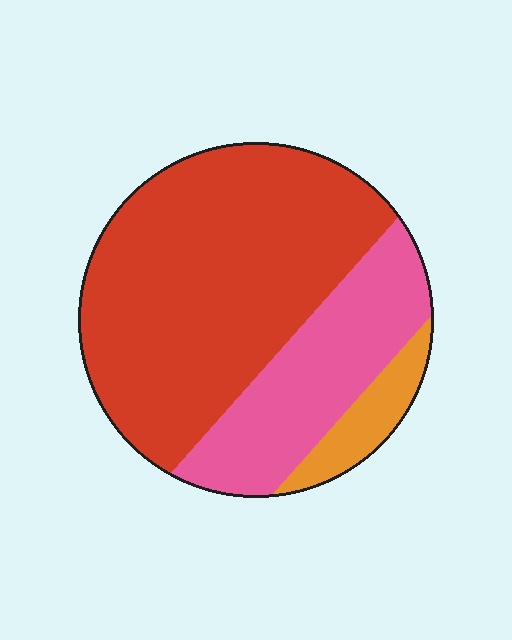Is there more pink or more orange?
Pink.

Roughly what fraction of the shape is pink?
Pink covers about 30% of the shape.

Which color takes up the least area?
Orange, at roughly 10%.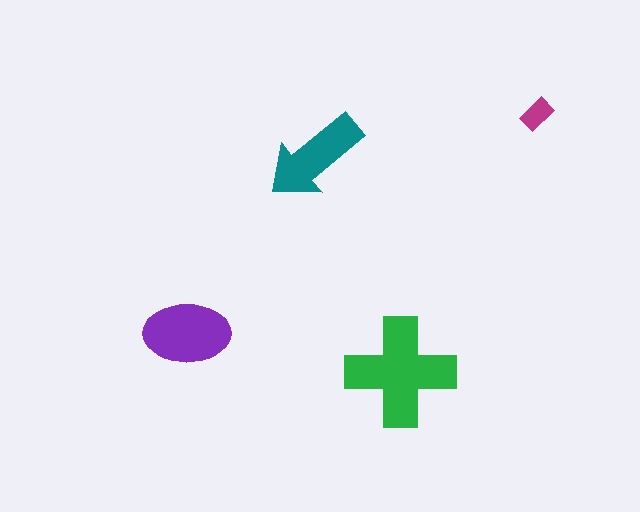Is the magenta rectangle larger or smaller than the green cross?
Smaller.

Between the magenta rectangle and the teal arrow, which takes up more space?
The teal arrow.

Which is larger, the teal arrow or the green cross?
The green cross.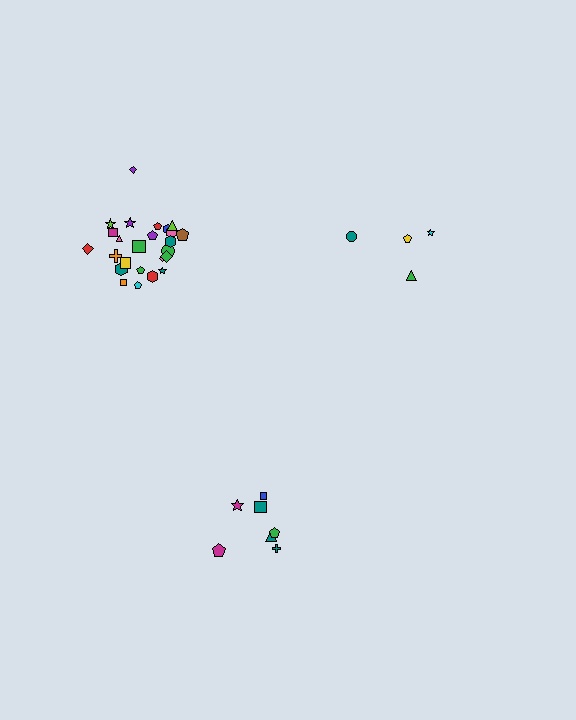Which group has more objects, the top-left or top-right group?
The top-left group.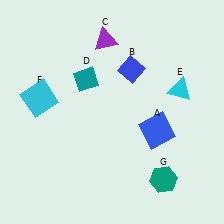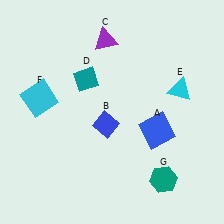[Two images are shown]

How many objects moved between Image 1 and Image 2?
1 object moved between the two images.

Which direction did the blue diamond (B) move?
The blue diamond (B) moved down.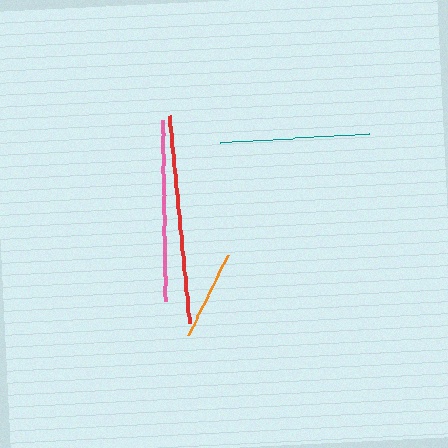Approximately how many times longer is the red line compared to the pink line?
The red line is approximately 1.2 times the length of the pink line.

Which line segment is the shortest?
The orange line is the shortest at approximately 90 pixels.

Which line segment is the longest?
The red line is the longest at approximately 209 pixels.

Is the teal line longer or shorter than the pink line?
The pink line is longer than the teal line.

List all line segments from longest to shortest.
From longest to shortest: red, pink, teal, orange.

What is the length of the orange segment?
The orange segment is approximately 90 pixels long.